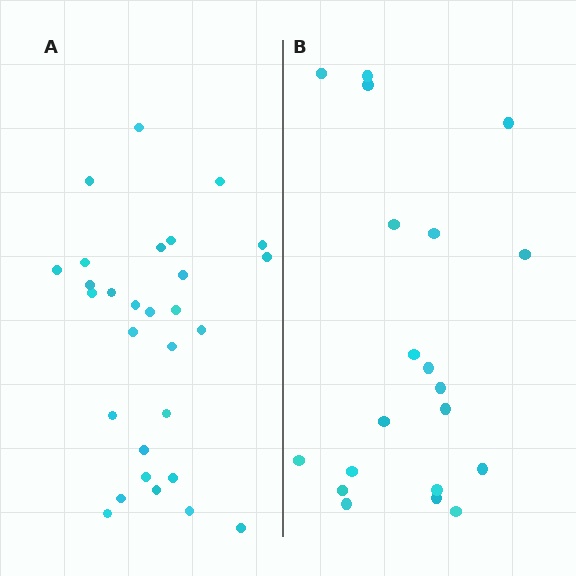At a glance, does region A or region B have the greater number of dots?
Region A (the left region) has more dots.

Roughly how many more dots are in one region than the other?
Region A has roughly 8 or so more dots than region B.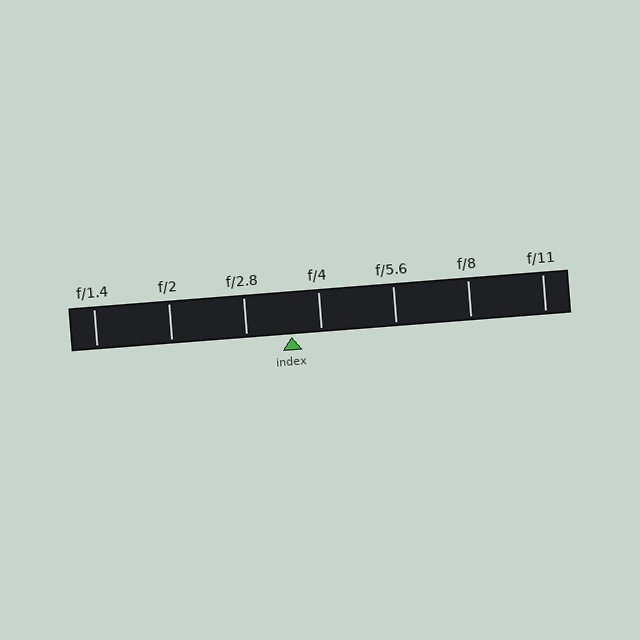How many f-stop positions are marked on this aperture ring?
There are 7 f-stop positions marked.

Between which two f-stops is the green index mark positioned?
The index mark is between f/2.8 and f/4.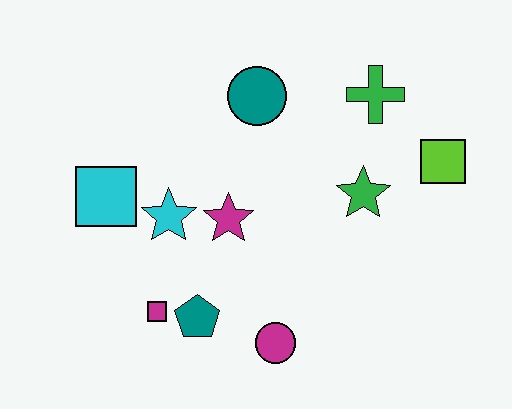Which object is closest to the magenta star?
The cyan star is closest to the magenta star.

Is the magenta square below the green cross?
Yes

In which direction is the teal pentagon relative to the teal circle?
The teal pentagon is below the teal circle.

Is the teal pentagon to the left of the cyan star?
No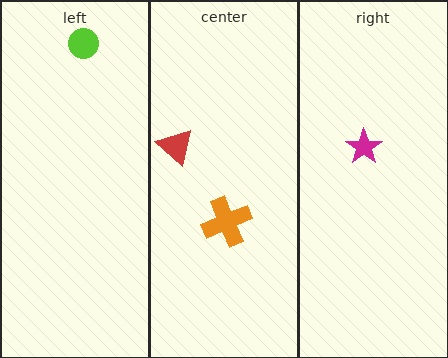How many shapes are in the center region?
2.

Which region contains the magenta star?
The right region.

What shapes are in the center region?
The orange cross, the red triangle.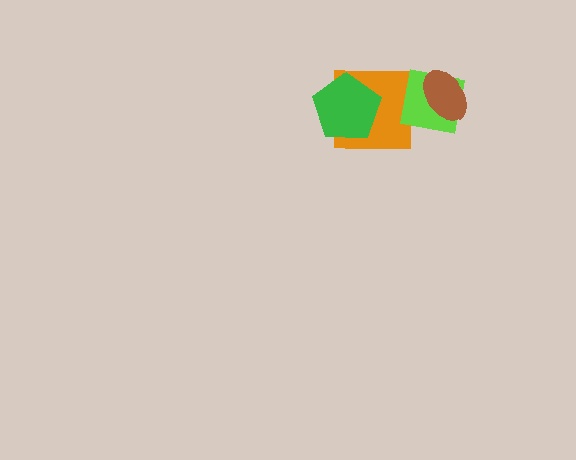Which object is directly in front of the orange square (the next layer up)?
The lime square is directly in front of the orange square.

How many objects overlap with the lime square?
2 objects overlap with the lime square.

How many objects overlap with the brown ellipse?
1 object overlaps with the brown ellipse.